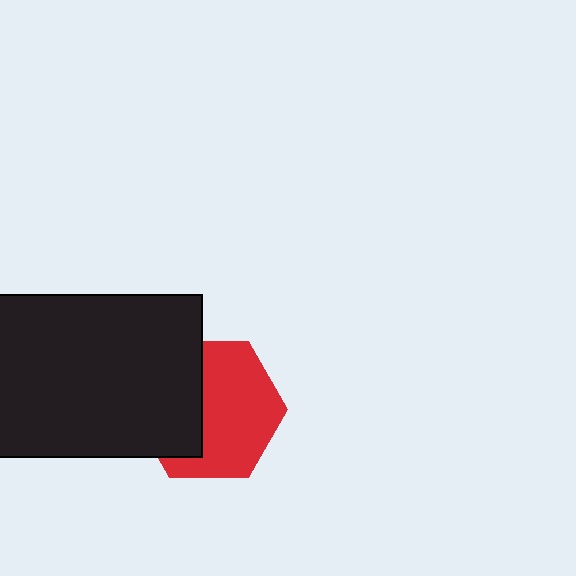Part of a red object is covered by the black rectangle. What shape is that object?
It is a hexagon.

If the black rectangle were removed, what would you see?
You would see the complete red hexagon.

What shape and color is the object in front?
The object in front is a black rectangle.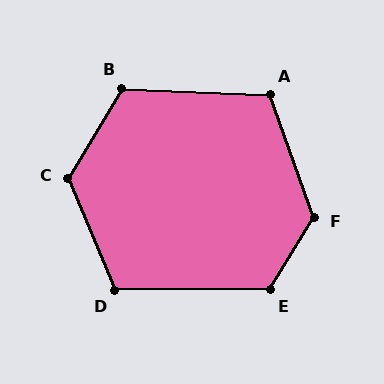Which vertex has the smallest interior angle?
A, at approximately 112 degrees.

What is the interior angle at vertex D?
Approximately 113 degrees (obtuse).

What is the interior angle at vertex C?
Approximately 126 degrees (obtuse).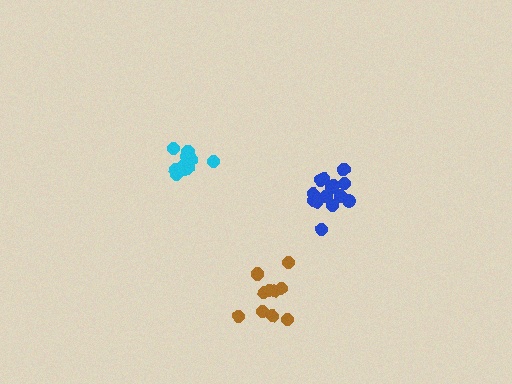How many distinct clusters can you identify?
There are 3 distinct clusters.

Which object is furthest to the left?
The cyan cluster is leftmost.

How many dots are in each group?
Group 1: 10 dots, Group 2: 11 dots, Group 3: 14 dots (35 total).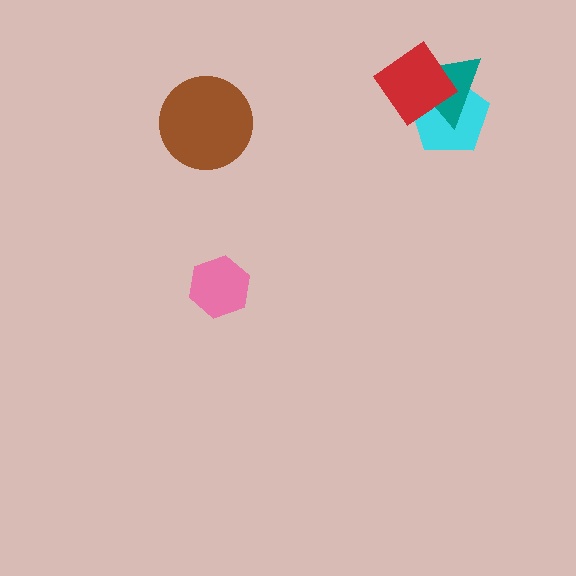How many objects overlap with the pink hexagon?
0 objects overlap with the pink hexagon.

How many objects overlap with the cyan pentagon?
2 objects overlap with the cyan pentagon.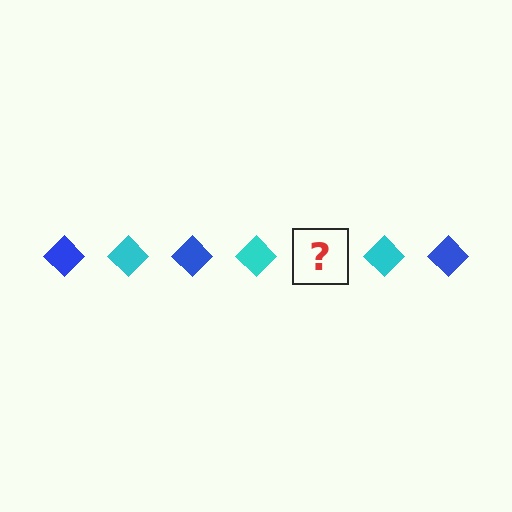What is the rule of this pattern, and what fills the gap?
The rule is that the pattern cycles through blue, cyan diamonds. The gap should be filled with a blue diamond.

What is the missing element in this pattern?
The missing element is a blue diamond.